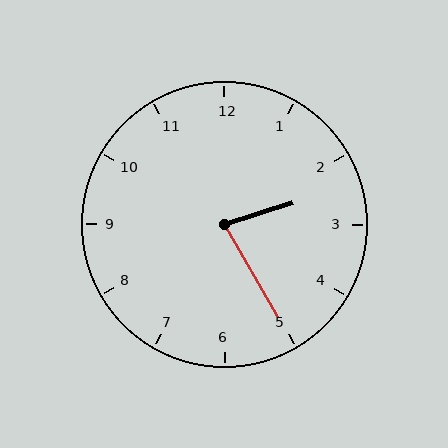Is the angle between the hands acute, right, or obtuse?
It is acute.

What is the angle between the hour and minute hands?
Approximately 78 degrees.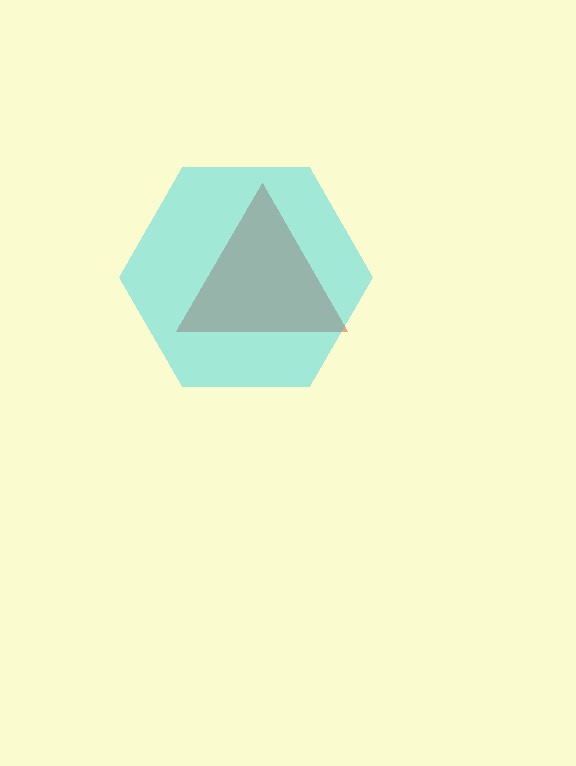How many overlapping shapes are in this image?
There are 2 overlapping shapes in the image.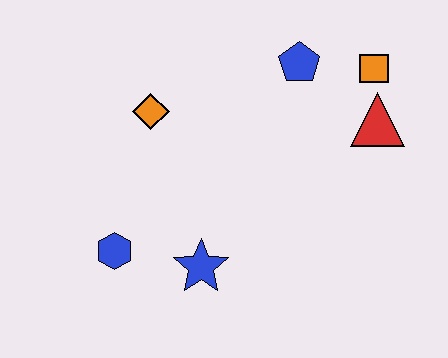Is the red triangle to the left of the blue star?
No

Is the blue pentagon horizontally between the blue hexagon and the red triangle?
Yes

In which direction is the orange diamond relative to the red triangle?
The orange diamond is to the left of the red triangle.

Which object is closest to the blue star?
The blue hexagon is closest to the blue star.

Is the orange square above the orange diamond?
Yes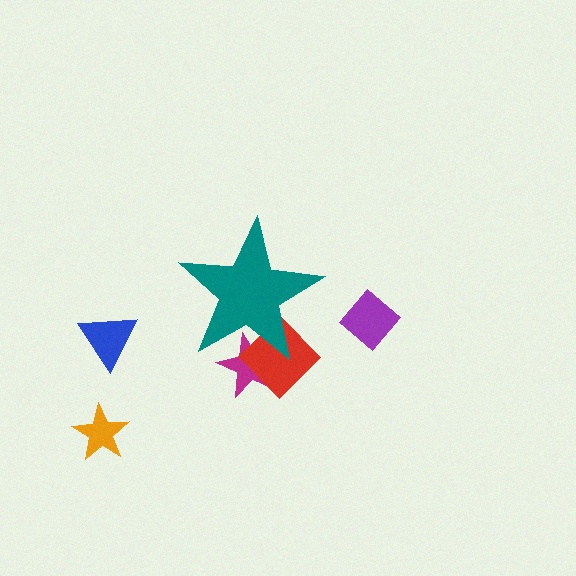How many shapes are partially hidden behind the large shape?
2 shapes are partially hidden.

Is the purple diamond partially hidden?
No, the purple diamond is fully visible.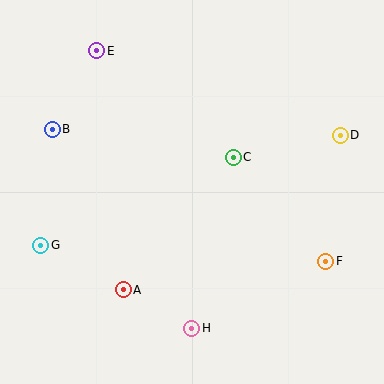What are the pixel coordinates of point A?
Point A is at (123, 290).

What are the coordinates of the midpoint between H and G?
The midpoint between H and G is at (116, 287).